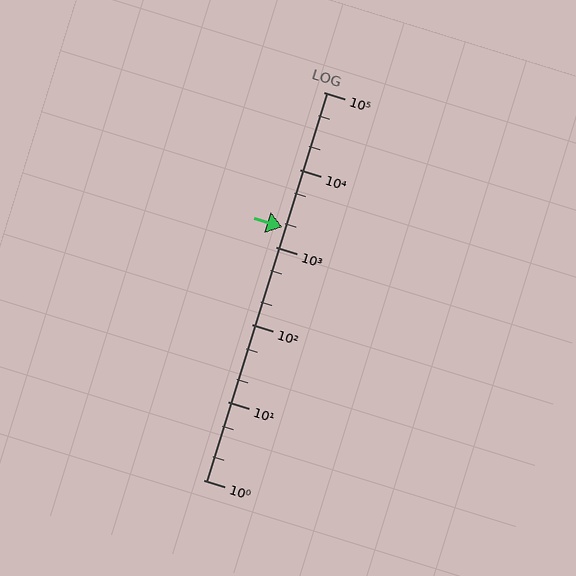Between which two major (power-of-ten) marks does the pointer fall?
The pointer is between 1000 and 10000.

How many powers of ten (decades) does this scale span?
The scale spans 5 decades, from 1 to 100000.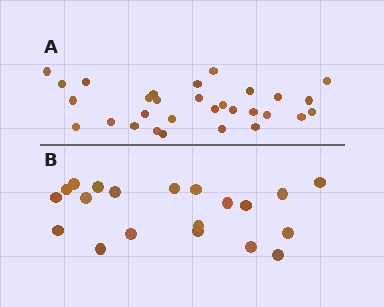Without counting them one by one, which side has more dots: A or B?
Region A (the top region) has more dots.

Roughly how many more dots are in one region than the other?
Region A has roughly 10 or so more dots than region B.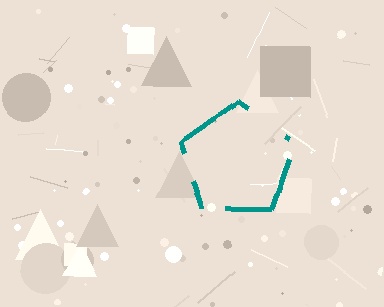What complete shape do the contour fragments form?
The contour fragments form a pentagon.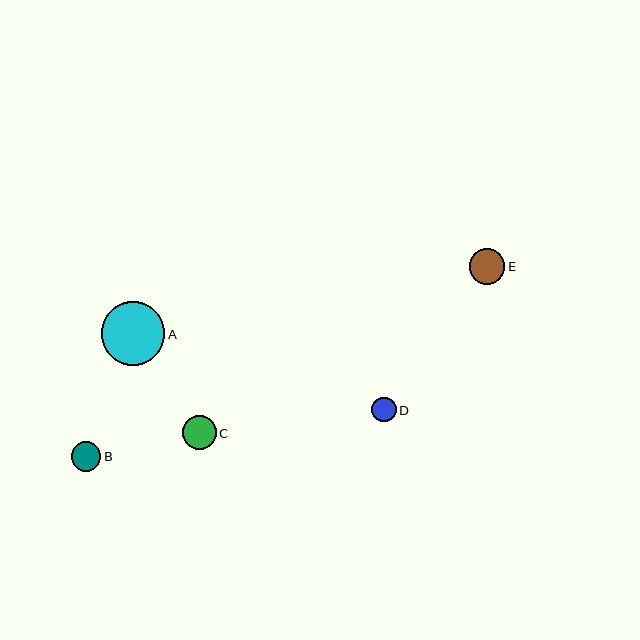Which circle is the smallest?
Circle D is the smallest with a size of approximately 24 pixels.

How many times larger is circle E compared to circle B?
Circle E is approximately 1.2 times the size of circle B.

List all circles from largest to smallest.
From largest to smallest: A, E, C, B, D.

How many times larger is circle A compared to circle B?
Circle A is approximately 2.2 times the size of circle B.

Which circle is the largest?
Circle A is the largest with a size of approximately 64 pixels.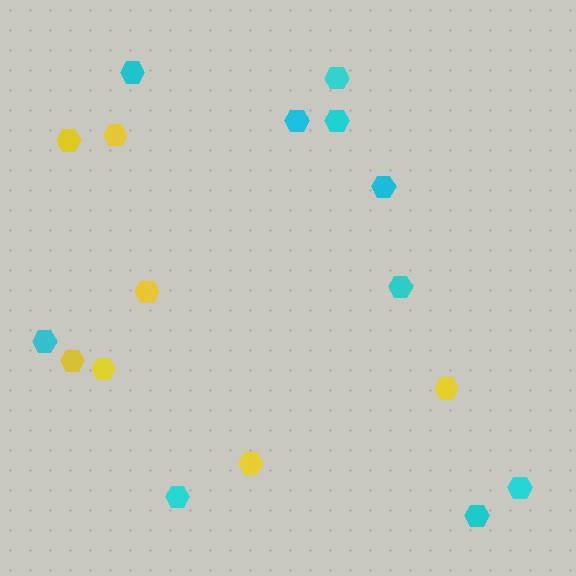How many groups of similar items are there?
There are 2 groups: one group of cyan hexagons (10) and one group of yellow hexagons (7).